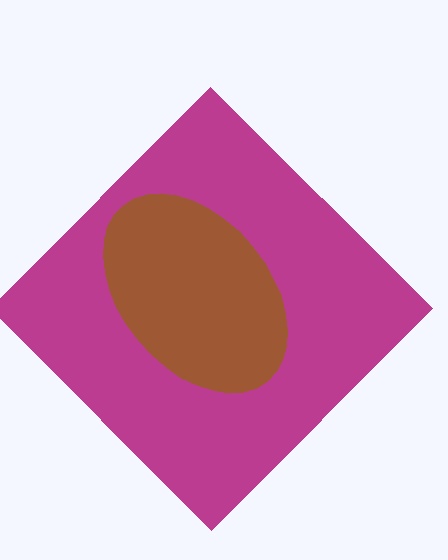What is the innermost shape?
The brown ellipse.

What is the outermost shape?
The magenta diamond.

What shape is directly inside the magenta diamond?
The brown ellipse.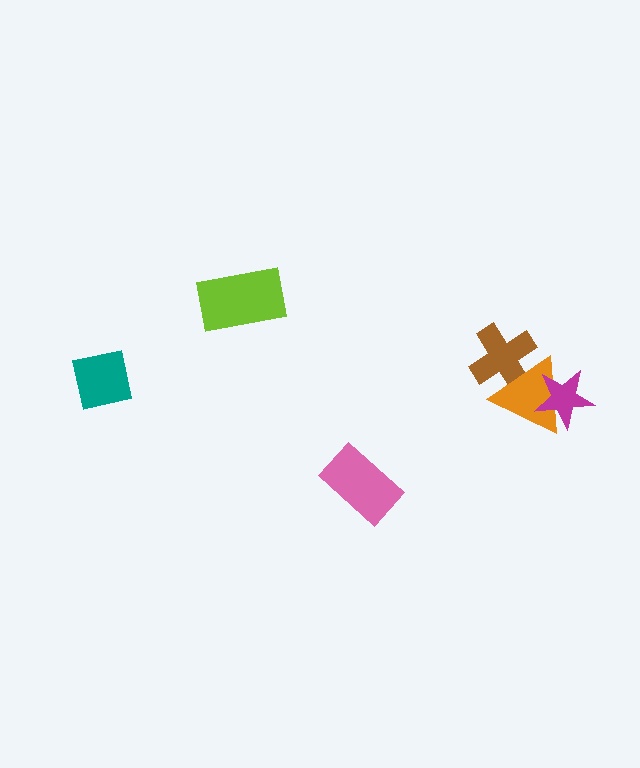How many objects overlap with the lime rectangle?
0 objects overlap with the lime rectangle.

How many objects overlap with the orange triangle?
2 objects overlap with the orange triangle.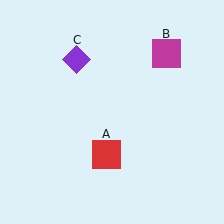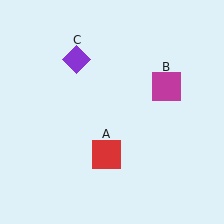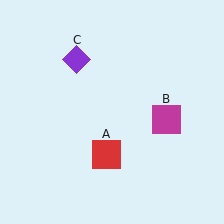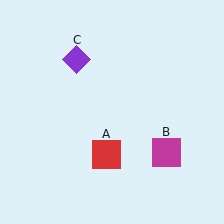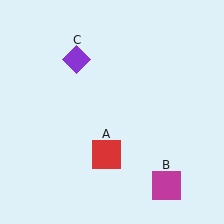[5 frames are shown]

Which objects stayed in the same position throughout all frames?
Red square (object A) and purple diamond (object C) remained stationary.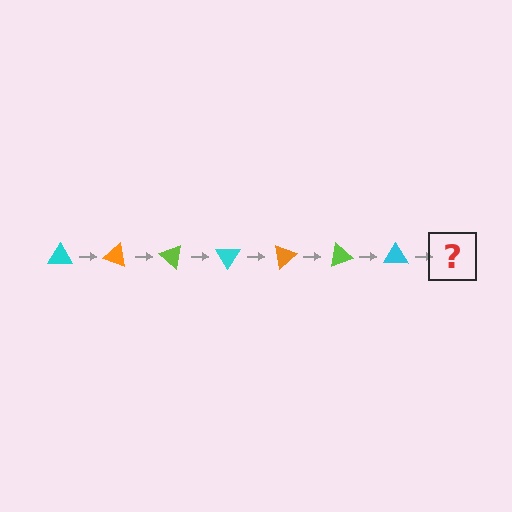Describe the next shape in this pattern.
It should be an orange triangle, rotated 140 degrees from the start.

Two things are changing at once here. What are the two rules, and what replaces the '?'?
The two rules are that it rotates 20 degrees each step and the color cycles through cyan, orange, and lime. The '?' should be an orange triangle, rotated 140 degrees from the start.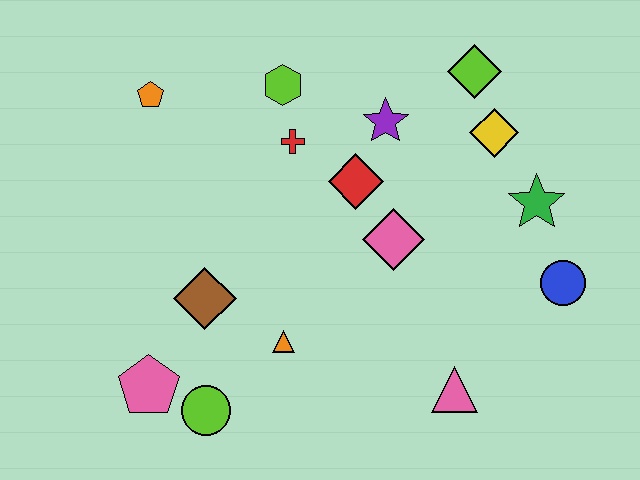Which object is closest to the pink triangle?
The blue circle is closest to the pink triangle.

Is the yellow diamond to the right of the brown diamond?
Yes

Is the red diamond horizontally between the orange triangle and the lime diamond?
Yes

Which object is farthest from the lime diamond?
The pink pentagon is farthest from the lime diamond.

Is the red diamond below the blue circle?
No